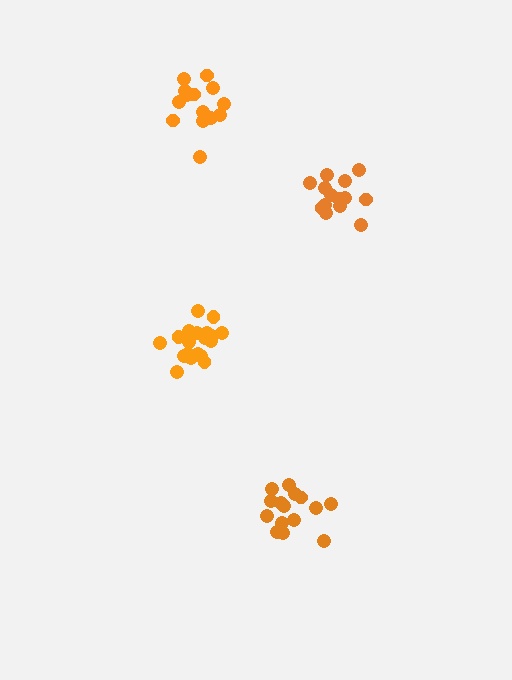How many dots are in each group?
Group 1: 14 dots, Group 2: 16 dots, Group 3: 20 dots, Group 4: 14 dots (64 total).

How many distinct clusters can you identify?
There are 4 distinct clusters.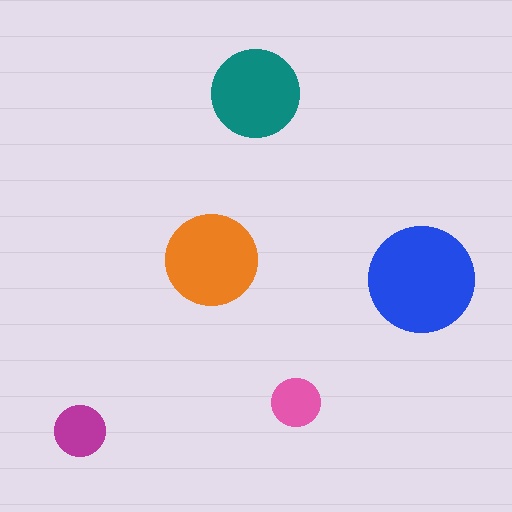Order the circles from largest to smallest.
the blue one, the orange one, the teal one, the magenta one, the pink one.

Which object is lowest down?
The magenta circle is bottommost.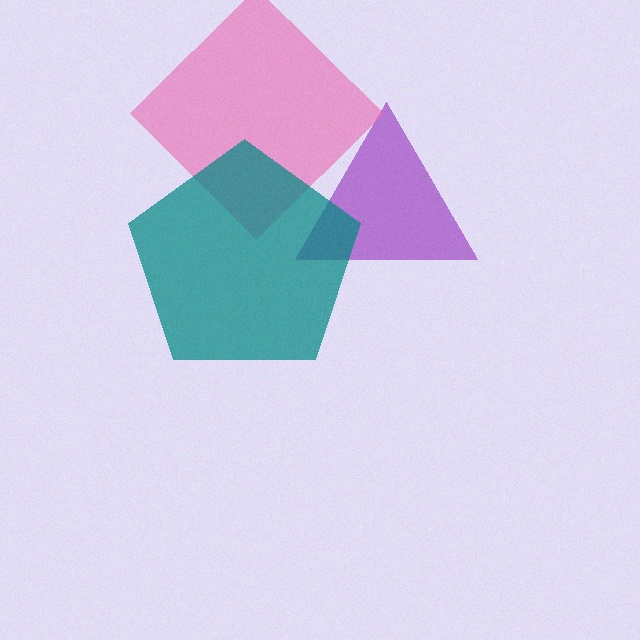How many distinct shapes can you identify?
There are 3 distinct shapes: a purple triangle, a pink diamond, a teal pentagon.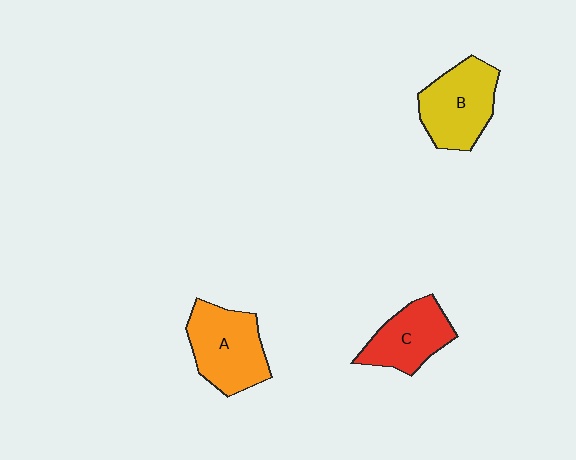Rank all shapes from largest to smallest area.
From largest to smallest: A (orange), B (yellow), C (red).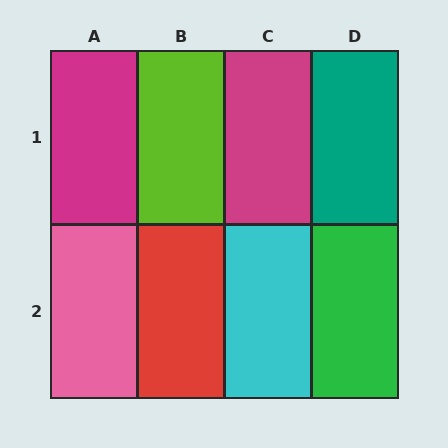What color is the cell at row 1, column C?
Magenta.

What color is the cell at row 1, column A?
Magenta.